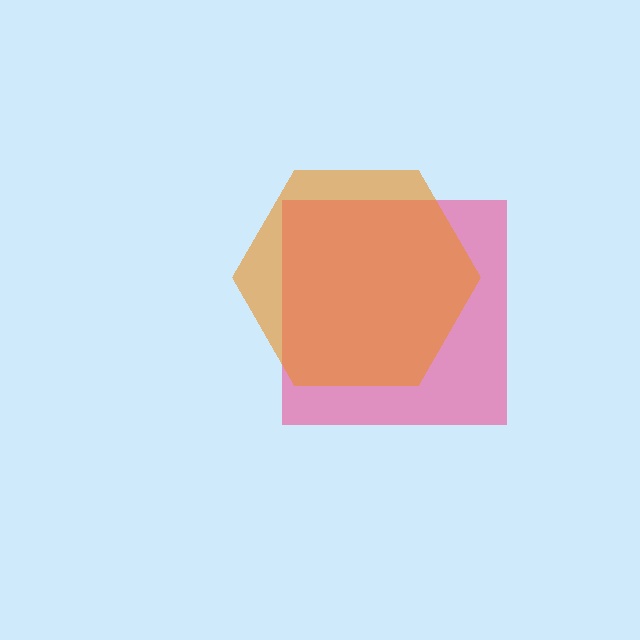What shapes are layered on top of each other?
The layered shapes are: a pink square, an orange hexagon.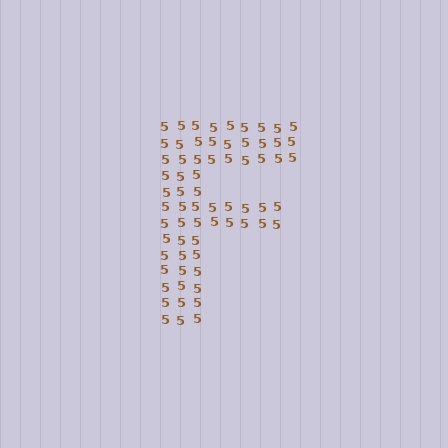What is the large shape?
The large shape is the letter F.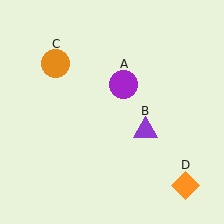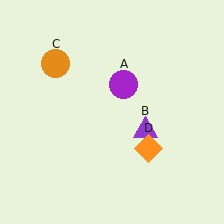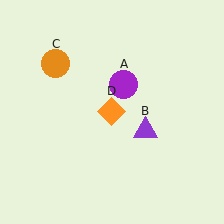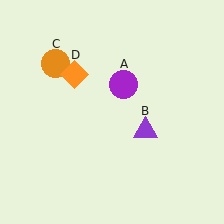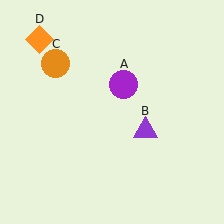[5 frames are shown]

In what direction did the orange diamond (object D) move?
The orange diamond (object D) moved up and to the left.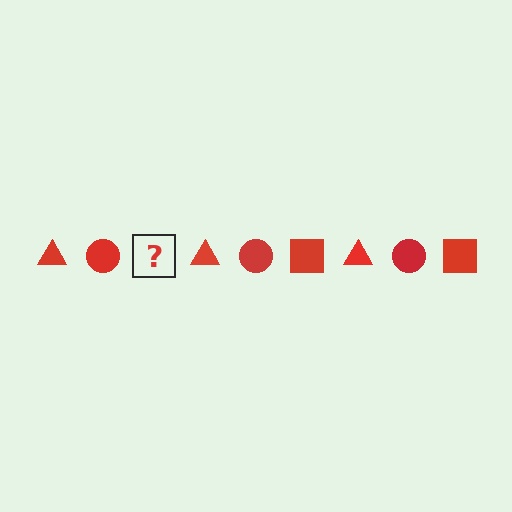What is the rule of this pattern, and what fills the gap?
The rule is that the pattern cycles through triangle, circle, square shapes in red. The gap should be filled with a red square.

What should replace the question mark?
The question mark should be replaced with a red square.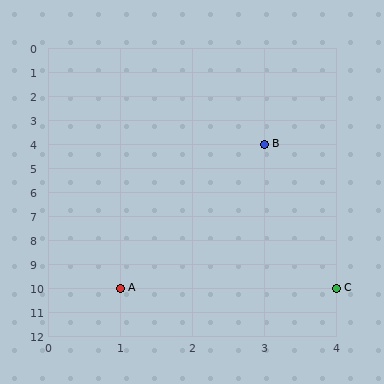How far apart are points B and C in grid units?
Points B and C are 1 column and 6 rows apart (about 6.1 grid units diagonally).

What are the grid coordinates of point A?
Point A is at grid coordinates (1, 10).